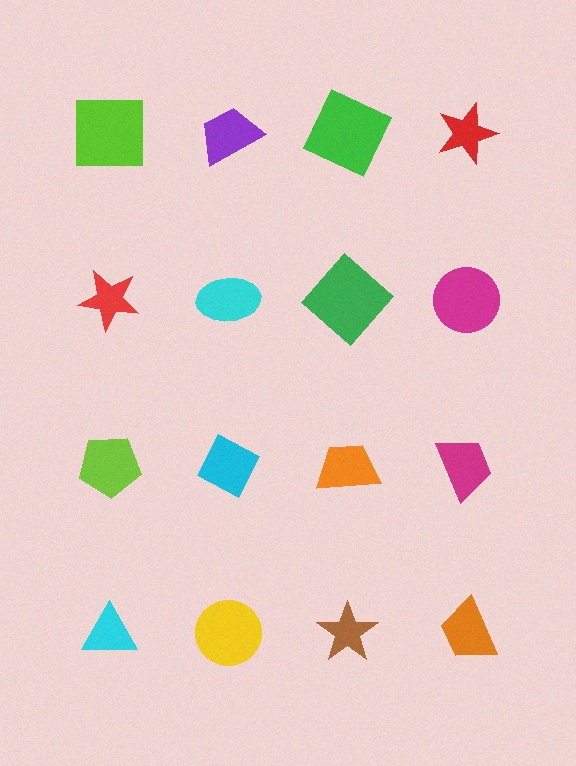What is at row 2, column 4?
A magenta circle.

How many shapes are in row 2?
4 shapes.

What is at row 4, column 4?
An orange trapezoid.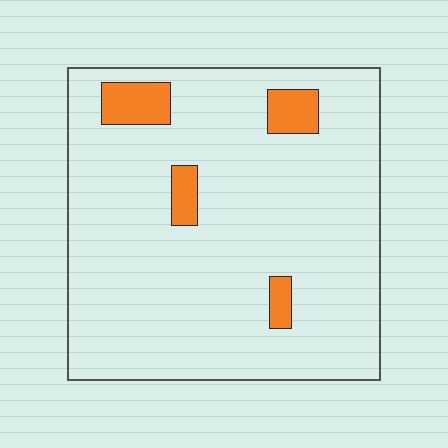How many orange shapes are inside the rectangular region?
4.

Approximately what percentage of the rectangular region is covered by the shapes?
Approximately 10%.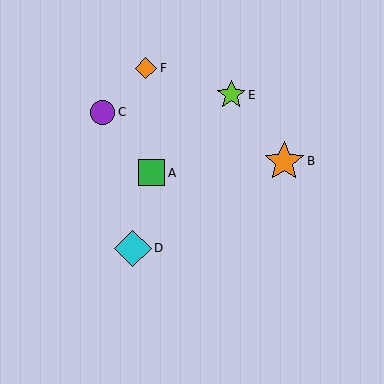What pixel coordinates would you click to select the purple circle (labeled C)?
Click at (103, 112) to select the purple circle C.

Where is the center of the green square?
The center of the green square is at (152, 173).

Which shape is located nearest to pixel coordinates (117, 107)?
The purple circle (labeled C) at (103, 112) is nearest to that location.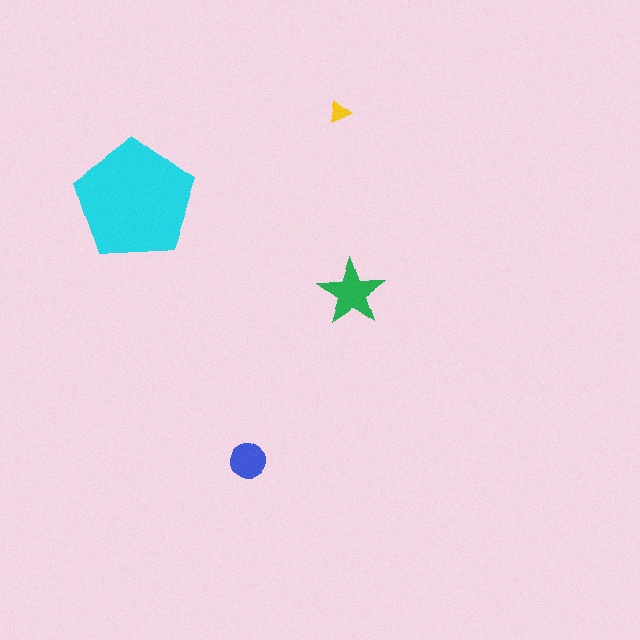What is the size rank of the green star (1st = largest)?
2nd.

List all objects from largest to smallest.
The cyan pentagon, the green star, the blue circle, the yellow triangle.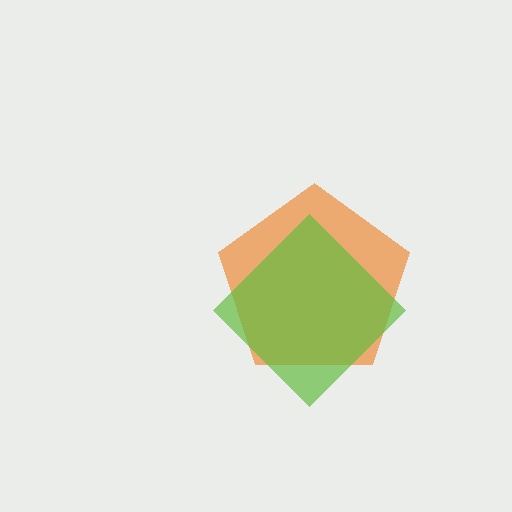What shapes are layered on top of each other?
The layered shapes are: an orange pentagon, a lime diamond.